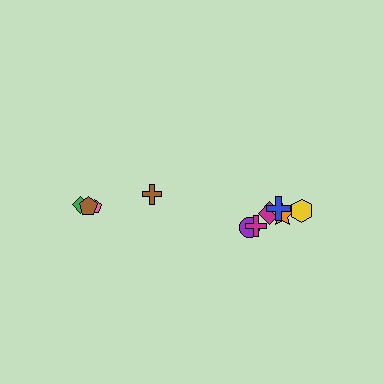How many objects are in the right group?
There are 6 objects.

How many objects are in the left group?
There are 4 objects.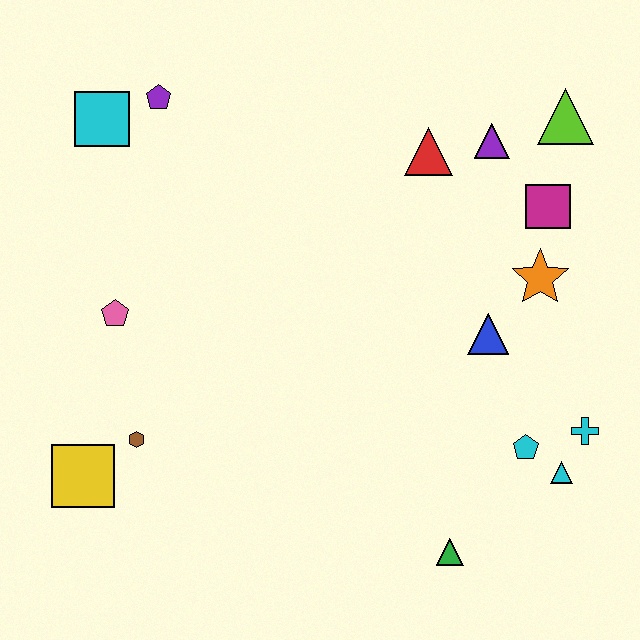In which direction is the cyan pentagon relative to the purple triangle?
The cyan pentagon is below the purple triangle.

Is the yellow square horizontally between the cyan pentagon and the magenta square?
No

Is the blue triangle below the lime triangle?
Yes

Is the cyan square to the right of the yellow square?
Yes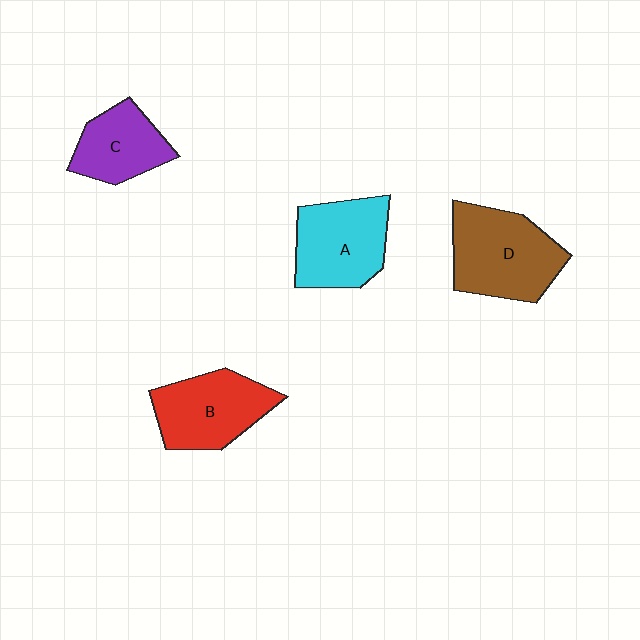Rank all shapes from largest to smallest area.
From largest to smallest: D (brown), A (cyan), B (red), C (purple).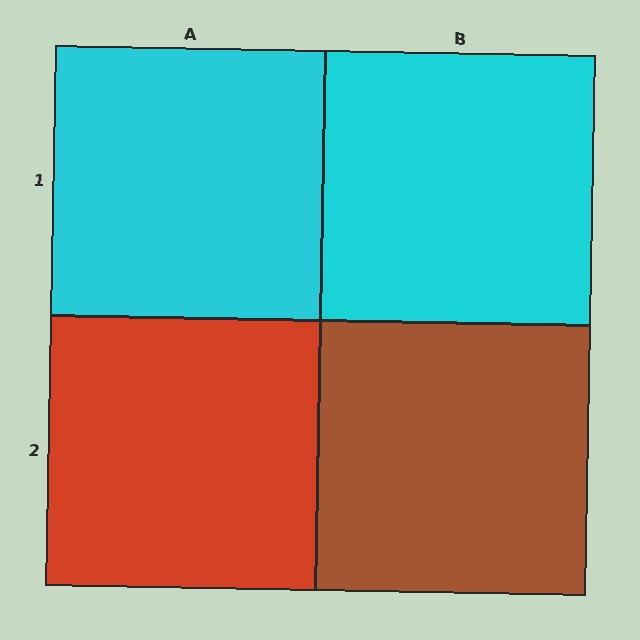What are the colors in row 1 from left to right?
Cyan, cyan.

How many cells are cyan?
2 cells are cyan.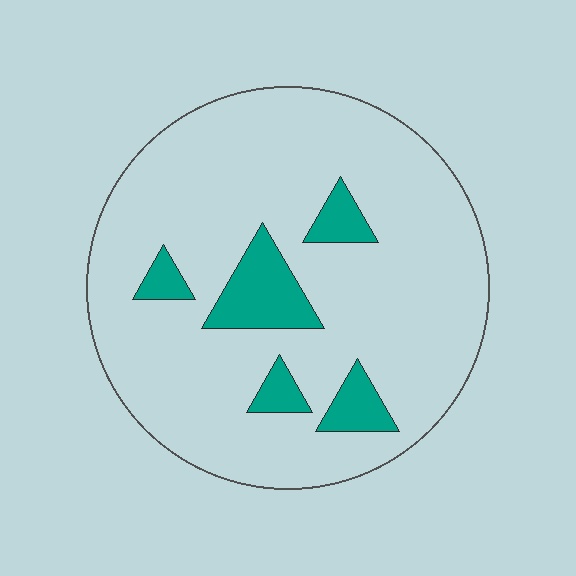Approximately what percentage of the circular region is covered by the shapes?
Approximately 15%.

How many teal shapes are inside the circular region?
5.